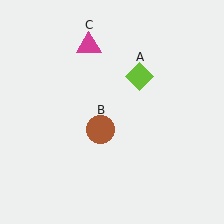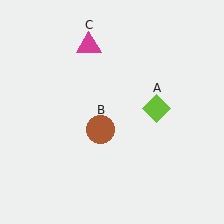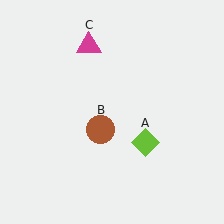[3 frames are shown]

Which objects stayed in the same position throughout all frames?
Brown circle (object B) and magenta triangle (object C) remained stationary.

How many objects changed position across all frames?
1 object changed position: lime diamond (object A).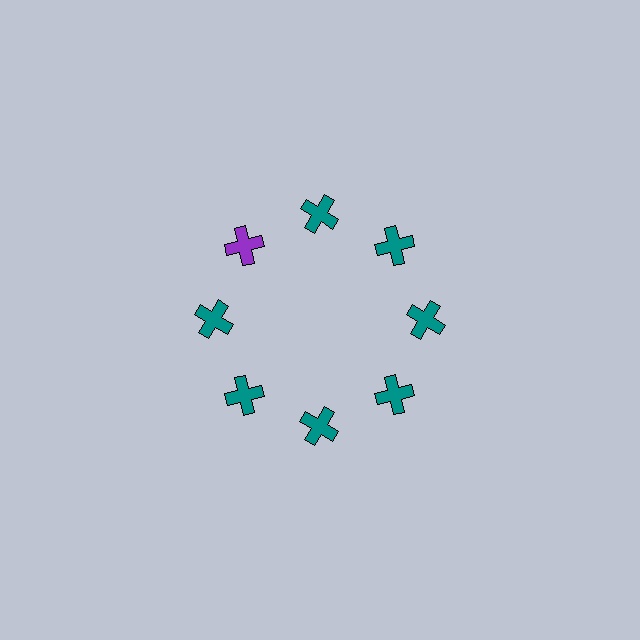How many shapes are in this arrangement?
There are 8 shapes arranged in a ring pattern.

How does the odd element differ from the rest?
It has a different color: purple instead of teal.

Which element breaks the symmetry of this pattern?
The purple cross at roughly the 10 o'clock position breaks the symmetry. All other shapes are teal crosses.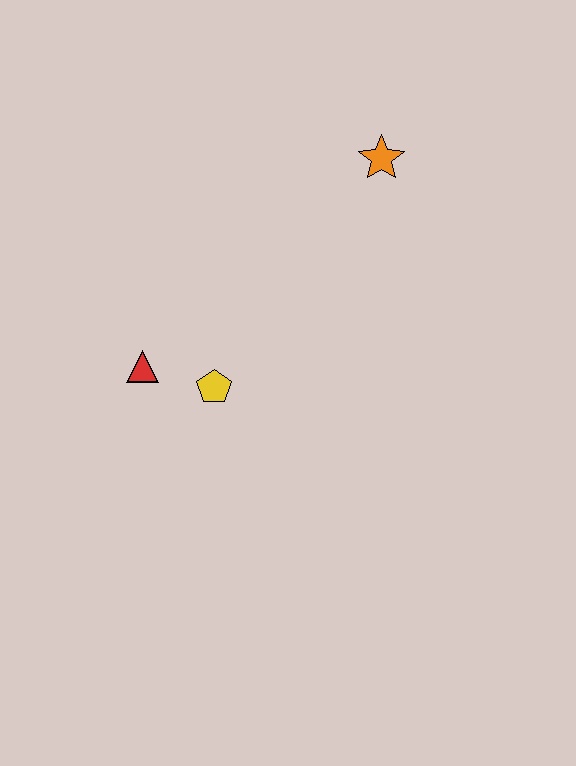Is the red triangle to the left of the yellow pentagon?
Yes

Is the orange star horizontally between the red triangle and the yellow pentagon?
No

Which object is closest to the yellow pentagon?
The red triangle is closest to the yellow pentagon.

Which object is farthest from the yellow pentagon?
The orange star is farthest from the yellow pentagon.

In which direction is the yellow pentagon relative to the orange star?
The yellow pentagon is below the orange star.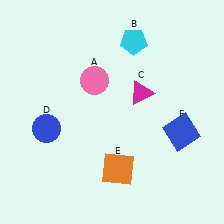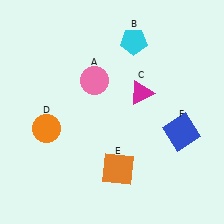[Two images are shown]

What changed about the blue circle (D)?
In Image 1, D is blue. In Image 2, it changed to orange.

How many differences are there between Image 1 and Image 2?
There is 1 difference between the two images.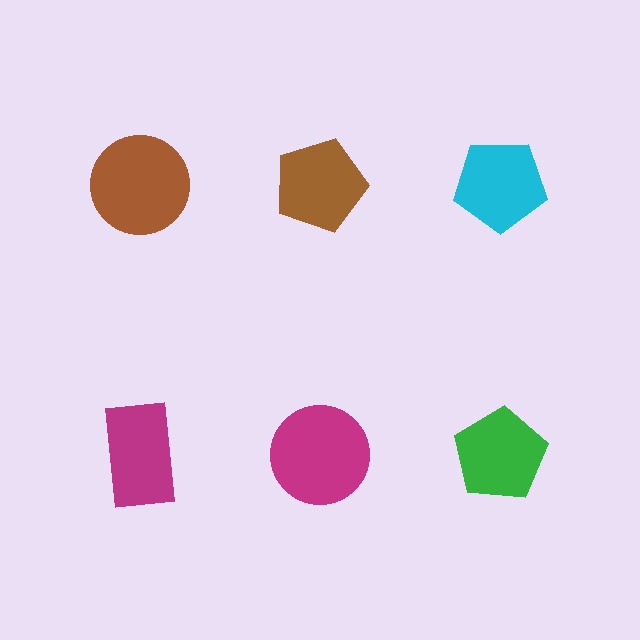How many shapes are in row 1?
3 shapes.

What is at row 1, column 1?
A brown circle.